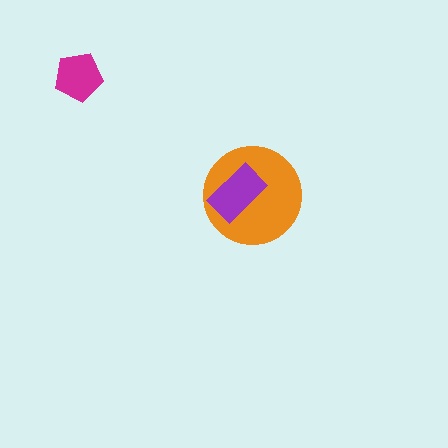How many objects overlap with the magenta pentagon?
0 objects overlap with the magenta pentagon.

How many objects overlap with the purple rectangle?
1 object overlaps with the purple rectangle.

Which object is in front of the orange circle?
The purple rectangle is in front of the orange circle.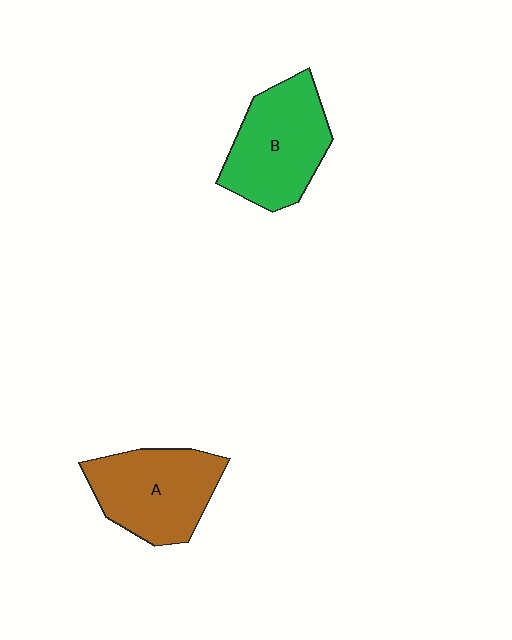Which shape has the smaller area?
Shape A (brown).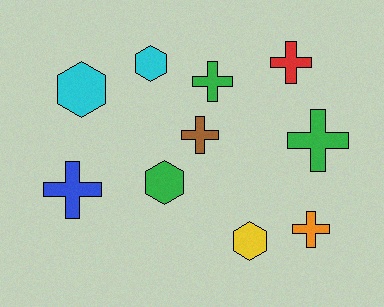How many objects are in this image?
There are 10 objects.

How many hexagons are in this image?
There are 4 hexagons.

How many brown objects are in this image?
There is 1 brown object.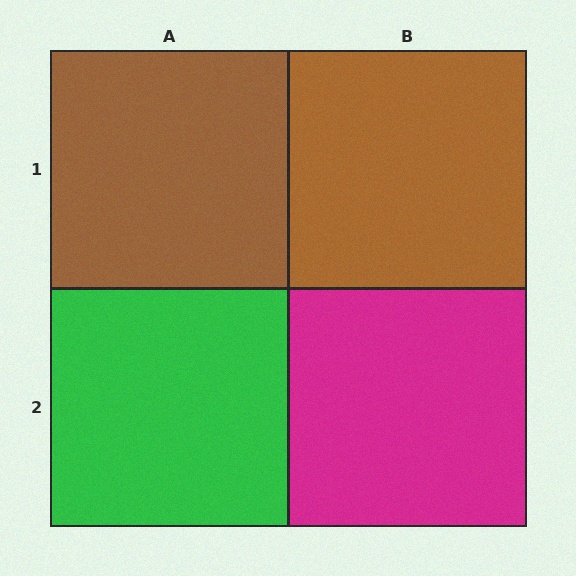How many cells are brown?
2 cells are brown.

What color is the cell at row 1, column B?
Brown.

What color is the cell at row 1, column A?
Brown.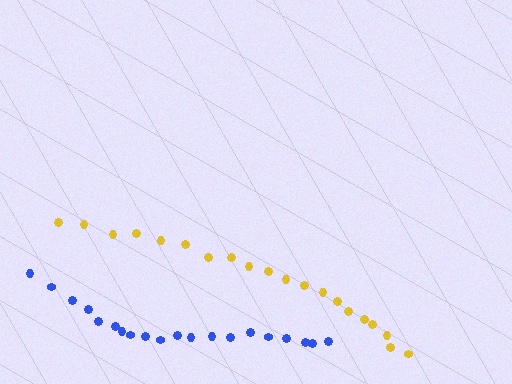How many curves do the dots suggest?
There are 2 distinct paths.